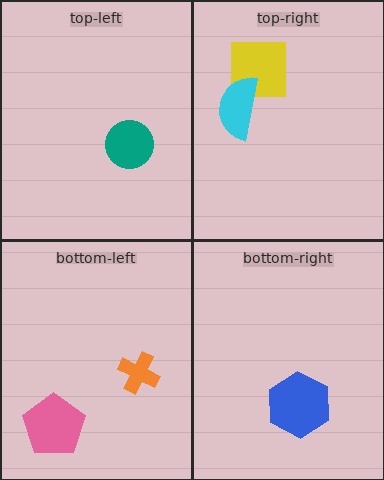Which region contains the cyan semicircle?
The top-right region.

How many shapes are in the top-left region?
1.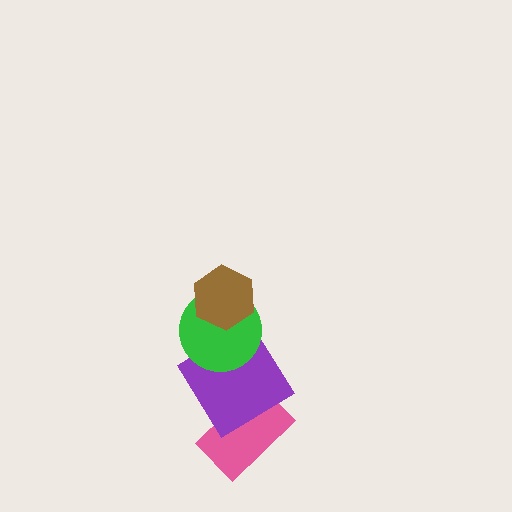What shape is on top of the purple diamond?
The green circle is on top of the purple diamond.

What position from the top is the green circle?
The green circle is 2nd from the top.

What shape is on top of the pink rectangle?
The purple diamond is on top of the pink rectangle.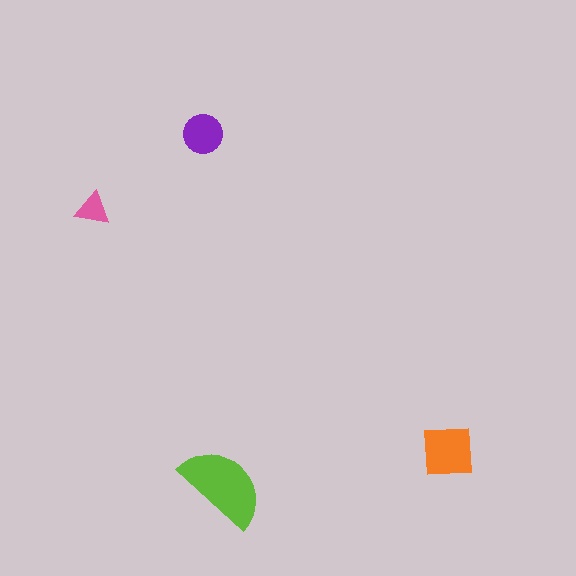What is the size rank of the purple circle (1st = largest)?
3rd.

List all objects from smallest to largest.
The pink triangle, the purple circle, the orange square, the lime semicircle.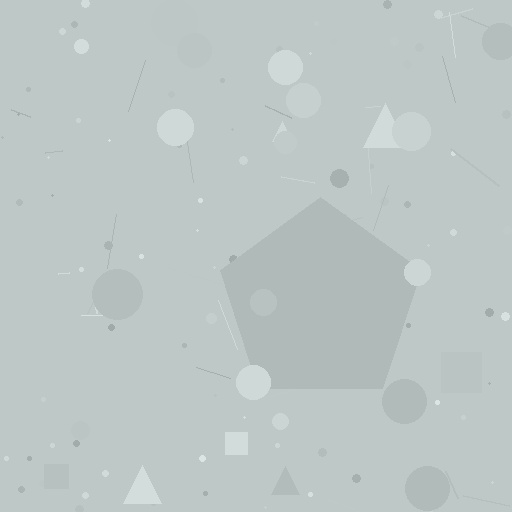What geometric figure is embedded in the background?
A pentagon is embedded in the background.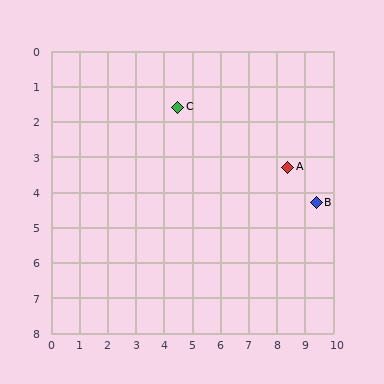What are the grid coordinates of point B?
Point B is at approximately (9.4, 4.3).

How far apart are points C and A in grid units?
Points C and A are about 4.3 grid units apart.